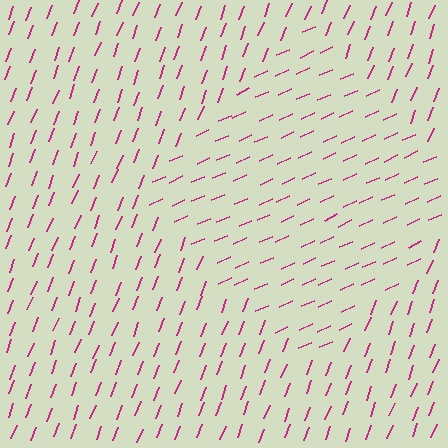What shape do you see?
I see a diamond.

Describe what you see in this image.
The image is filled with small magenta line segments. A diamond region in the image has lines oriented differently from the surrounding lines, creating a visible texture boundary.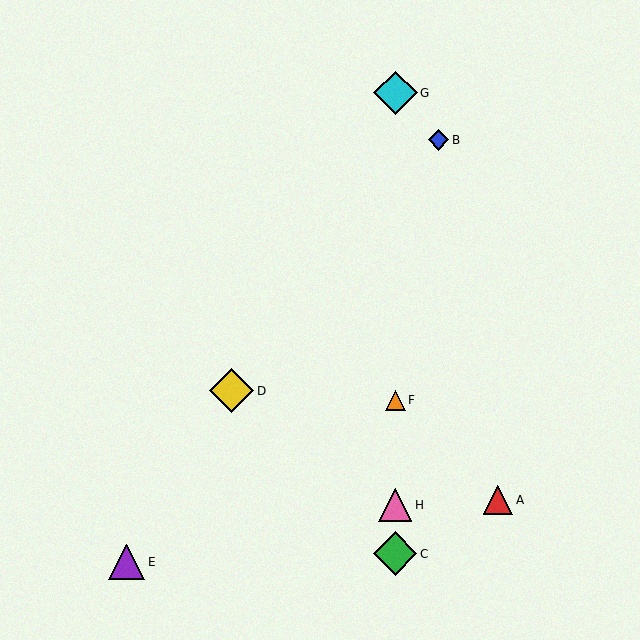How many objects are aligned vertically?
4 objects (C, F, G, H) are aligned vertically.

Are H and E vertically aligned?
No, H is at x≈395 and E is at x≈127.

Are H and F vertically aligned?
Yes, both are at x≈395.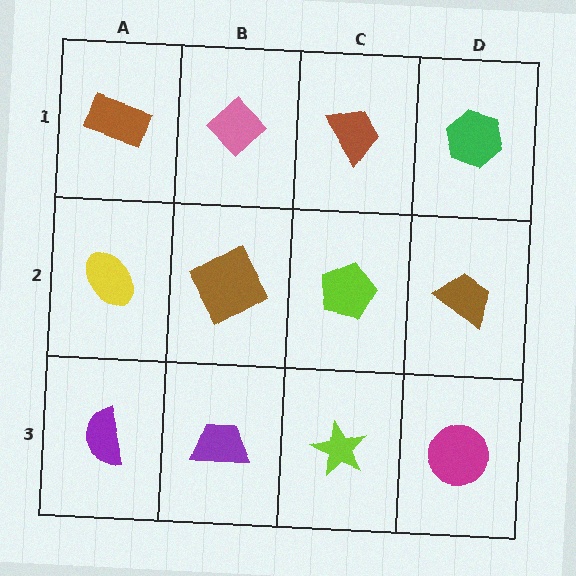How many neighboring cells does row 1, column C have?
3.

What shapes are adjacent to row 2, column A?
A brown rectangle (row 1, column A), a purple semicircle (row 3, column A), a brown square (row 2, column B).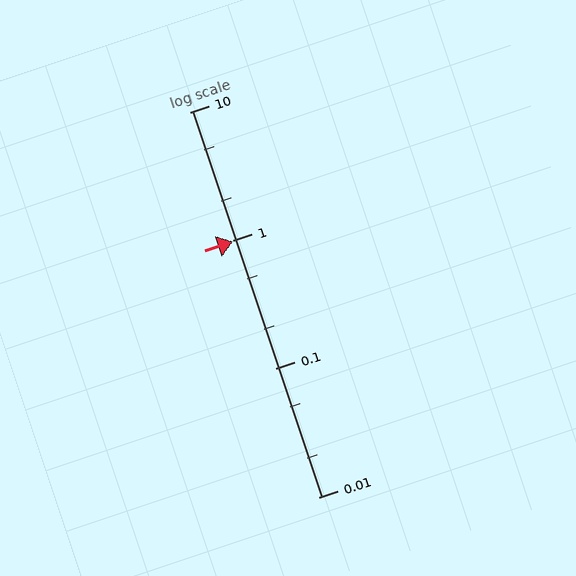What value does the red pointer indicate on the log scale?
The pointer indicates approximately 0.98.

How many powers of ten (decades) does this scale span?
The scale spans 3 decades, from 0.01 to 10.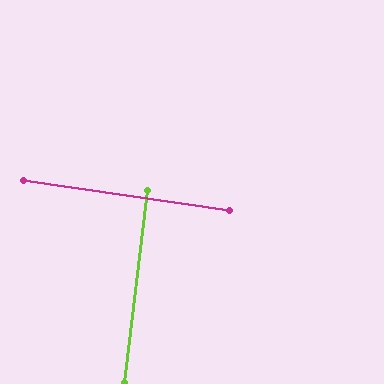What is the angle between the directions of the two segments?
Approximately 89 degrees.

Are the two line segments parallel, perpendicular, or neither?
Perpendicular — they meet at approximately 89°.